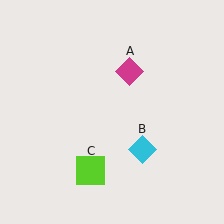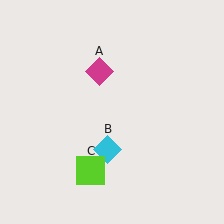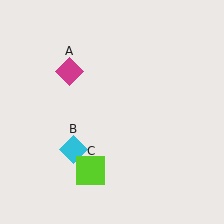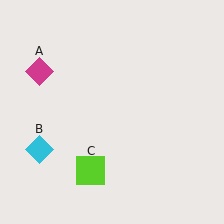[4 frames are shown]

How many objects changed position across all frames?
2 objects changed position: magenta diamond (object A), cyan diamond (object B).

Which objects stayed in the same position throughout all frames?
Lime square (object C) remained stationary.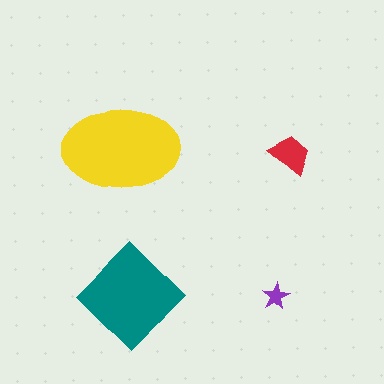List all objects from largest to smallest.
The yellow ellipse, the teal diamond, the red trapezoid, the purple star.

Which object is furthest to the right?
The red trapezoid is rightmost.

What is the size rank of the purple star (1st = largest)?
4th.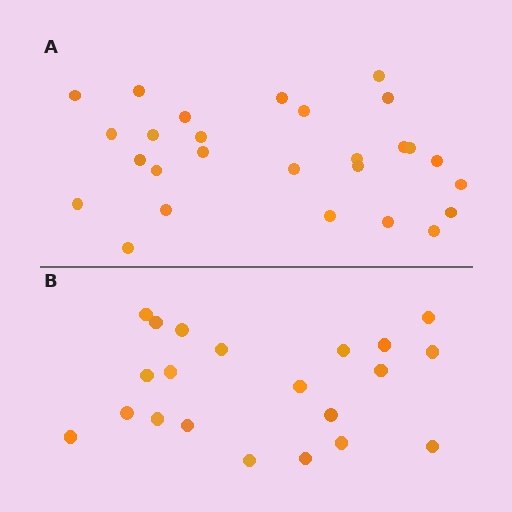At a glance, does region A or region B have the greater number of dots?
Region A (the top region) has more dots.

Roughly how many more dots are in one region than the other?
Region A has about 6 more dots than region B.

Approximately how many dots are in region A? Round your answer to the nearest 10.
About 30 dots. (The exact count is 27, which rounds to 30.)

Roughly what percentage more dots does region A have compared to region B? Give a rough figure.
About 30% more.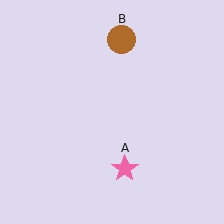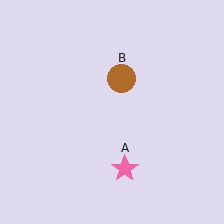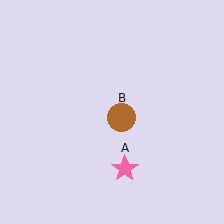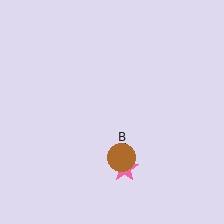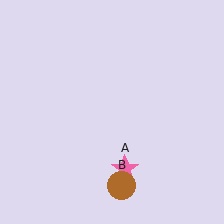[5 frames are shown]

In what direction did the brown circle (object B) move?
The brown circle (object B) moved down.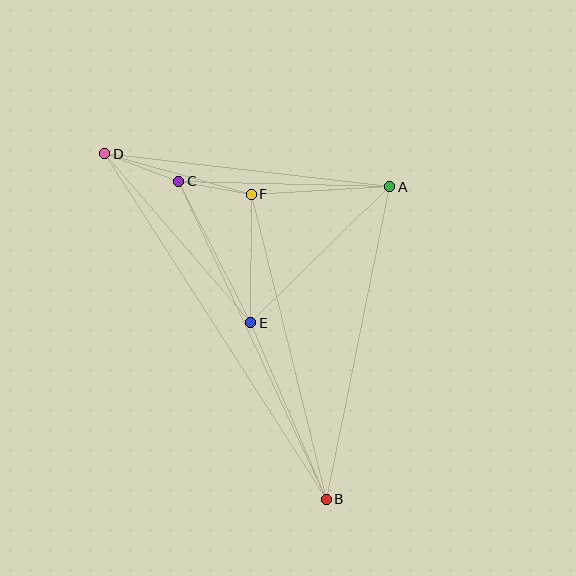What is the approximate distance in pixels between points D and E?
The distance between D and E is approximately 223 pixels.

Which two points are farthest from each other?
Points B and D are farthest from each other.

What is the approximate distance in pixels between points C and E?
The distance between C and E is approximately 159 pixels.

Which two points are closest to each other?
Points C and F are closest to each other.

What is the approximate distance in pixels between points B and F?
The distance between B and F is approximately 314 pixels.